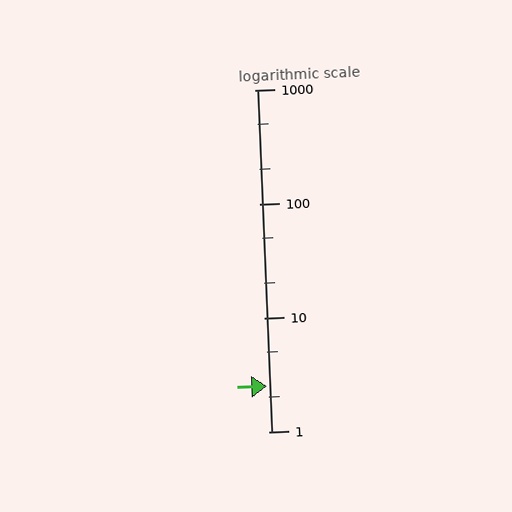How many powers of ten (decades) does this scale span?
The scale spans 3 decades, from 1 to 1000.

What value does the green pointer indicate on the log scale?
The pointer indicates approximately 2.5.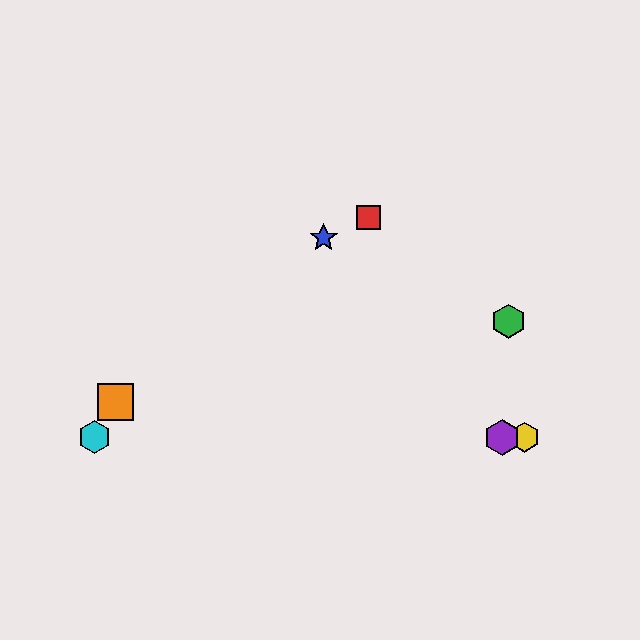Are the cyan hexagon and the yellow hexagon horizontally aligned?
Yes, both are at y≈437.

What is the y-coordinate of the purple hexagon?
The purple hexagon is at y≈437.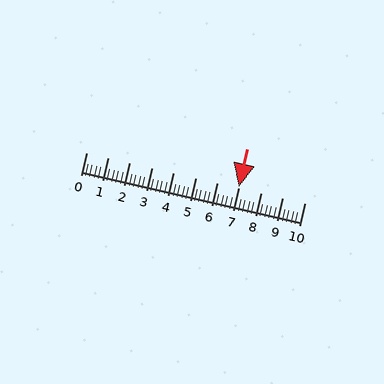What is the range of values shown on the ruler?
The ruler shows values from 0 to 10.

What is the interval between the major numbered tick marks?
The major tick marks are spaced 1 units apart.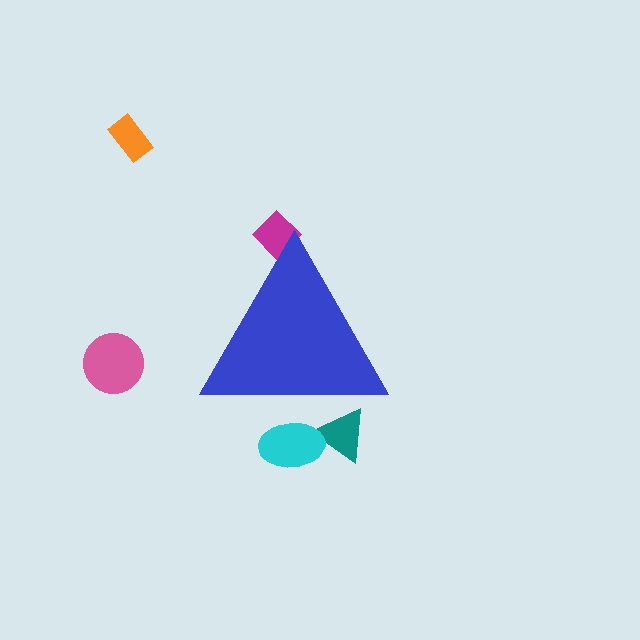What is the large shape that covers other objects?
A blue triangle.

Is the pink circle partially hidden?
No, the pink circle is fully visible.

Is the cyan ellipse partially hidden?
Yes, the cyan ellipse is partially hidden behind the blue triangle.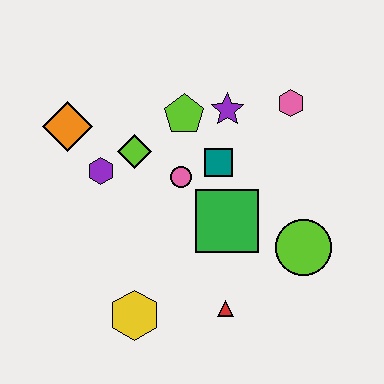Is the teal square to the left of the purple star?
Yes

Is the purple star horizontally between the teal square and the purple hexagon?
No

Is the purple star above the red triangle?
Yes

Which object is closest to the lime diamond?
The purple hexagon is closest to the lime diamond.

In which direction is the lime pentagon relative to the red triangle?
The lime pentagon is above the red triangle.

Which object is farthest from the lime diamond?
The lime circle is farthest from the lime diamond.